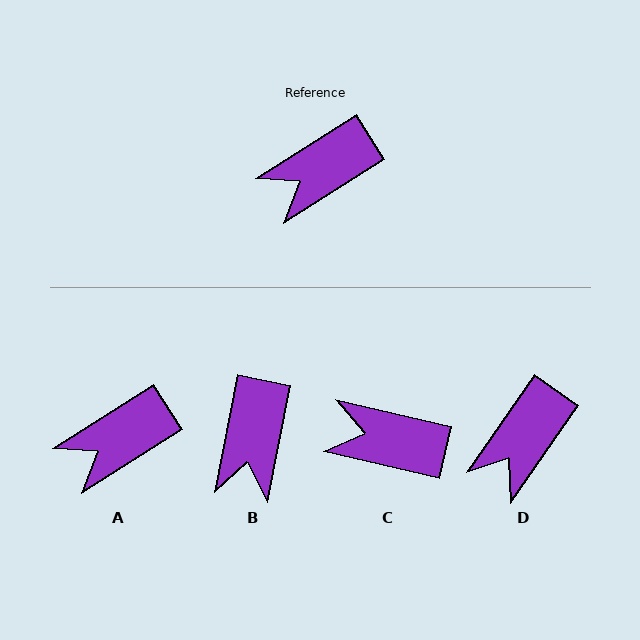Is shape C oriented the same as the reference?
No, it is off by about 45 degrees.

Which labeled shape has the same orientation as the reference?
A.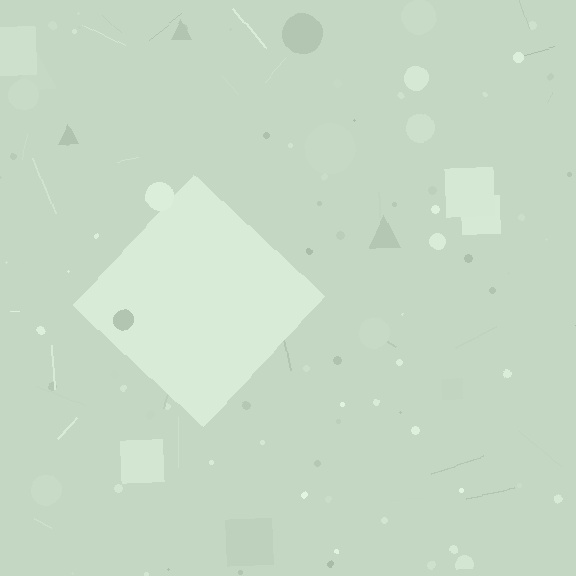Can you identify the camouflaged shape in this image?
The camouflaged shape is a diamond.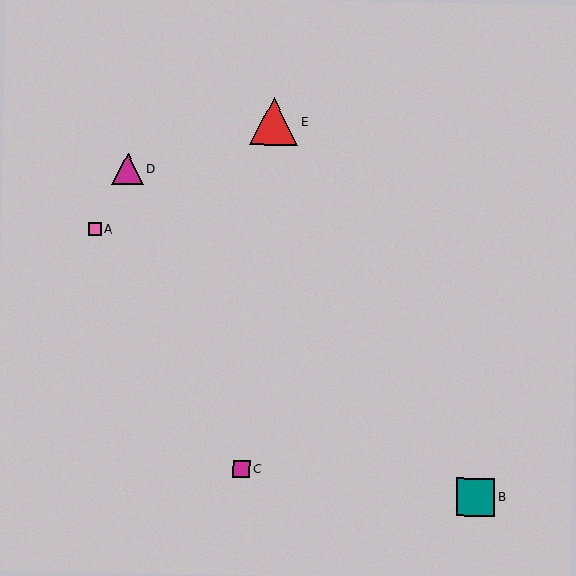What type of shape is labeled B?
Shape B is a teal square.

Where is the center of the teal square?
The center of the teal square is at (475, 497).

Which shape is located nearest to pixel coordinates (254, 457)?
The magenta square (labeled C) at (241, 469) is nearest to that location.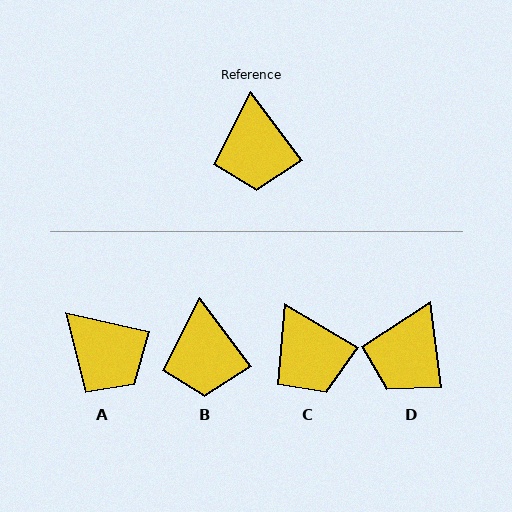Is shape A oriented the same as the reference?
No, it is off by about 41 degrees.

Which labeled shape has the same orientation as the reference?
B.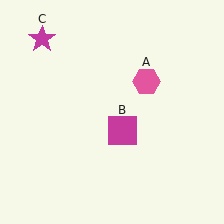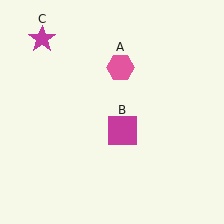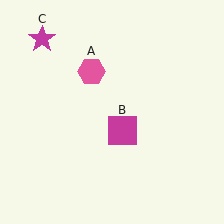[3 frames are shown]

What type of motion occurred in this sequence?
The pink hexagon (object A) rotated counterclockwise around the center of the scene.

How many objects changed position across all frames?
1 object changed position: pink hexagon (object A).